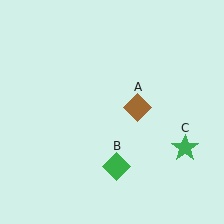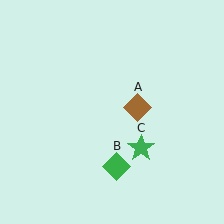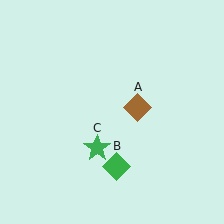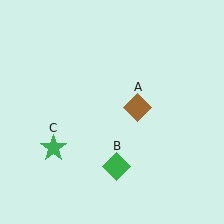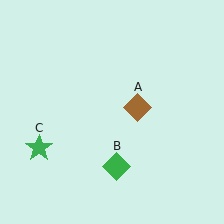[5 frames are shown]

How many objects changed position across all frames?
1 object changed position: green star (object C).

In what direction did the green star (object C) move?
The green star (object C) moved left.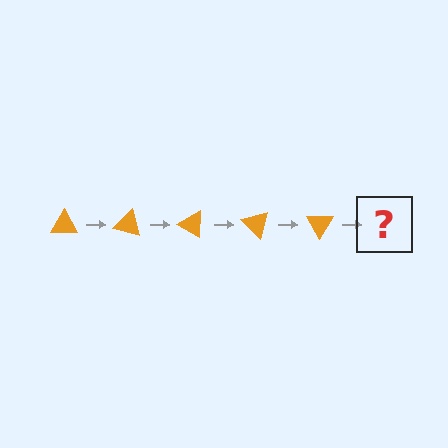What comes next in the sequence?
The next element should be an orange triangle rotated 75 degrees.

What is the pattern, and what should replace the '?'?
The pattern is that the triangle rotates 15 degrees each step. The '?' should be an orange triangle rotated 75 degrees.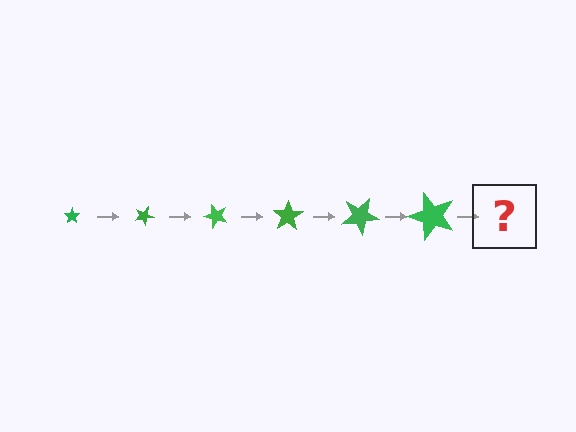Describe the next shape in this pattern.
It should be a star, larger than the previous one and rotated 150 degrees from the start.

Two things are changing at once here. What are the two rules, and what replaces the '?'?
The two rules are that the star grows larger each step and it rotates 25 degrees each step. The '?' should be a star, larger than the previous one and rotated 150 degrees from the start.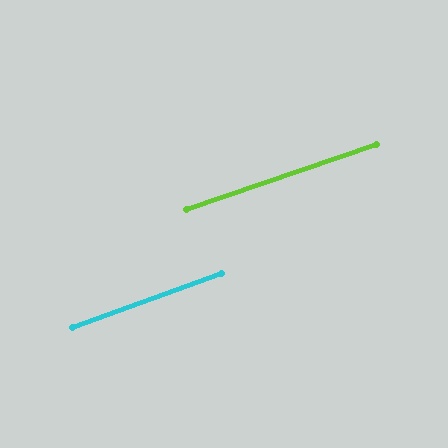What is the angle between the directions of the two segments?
Approximately 1 degree.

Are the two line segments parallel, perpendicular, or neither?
Parallel — their directions differ by only 0.8°.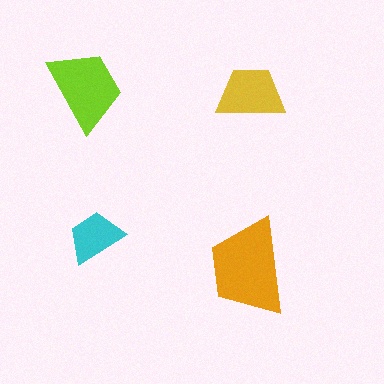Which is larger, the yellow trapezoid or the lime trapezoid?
The lime one.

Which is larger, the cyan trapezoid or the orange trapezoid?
The orange one.